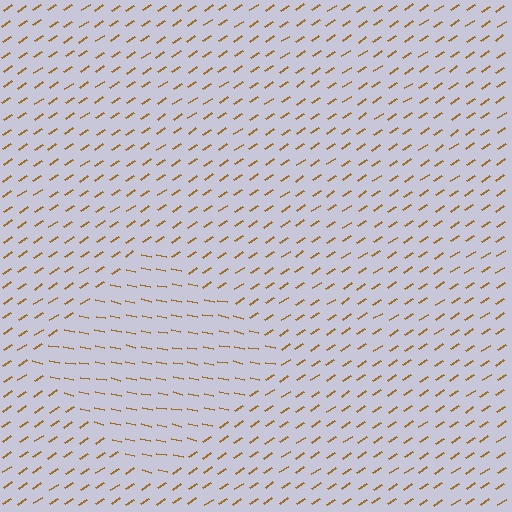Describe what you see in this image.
The image is filled with small brown line segments. A diamond region in the image has lines oriented differently from the surrounding lines, creating a visible texture boundary.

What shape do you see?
I see a diamond.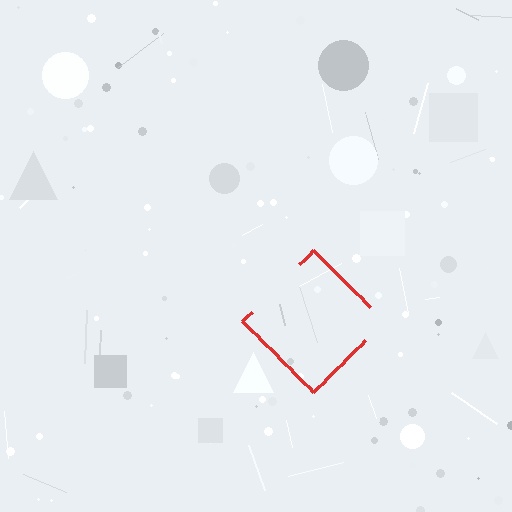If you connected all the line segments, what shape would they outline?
They would outline a diamond.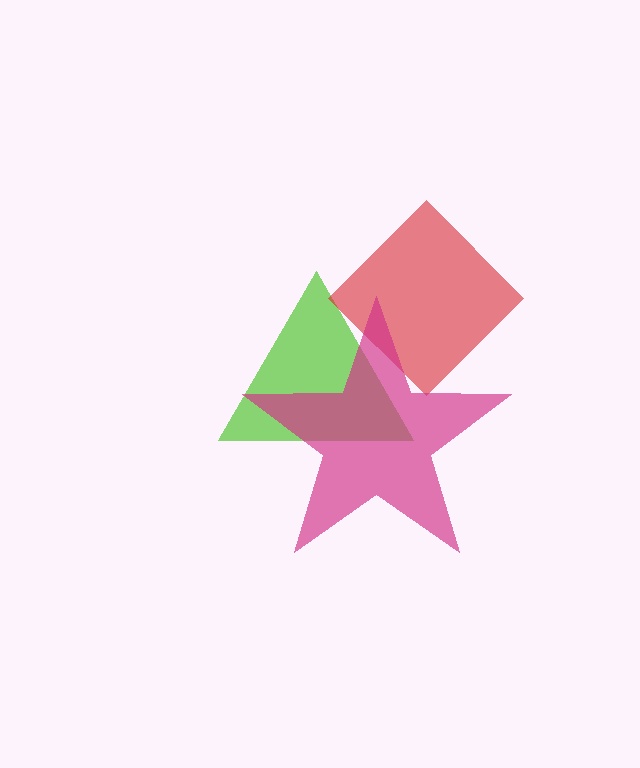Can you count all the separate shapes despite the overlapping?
Yes, there are 3 separate shapes.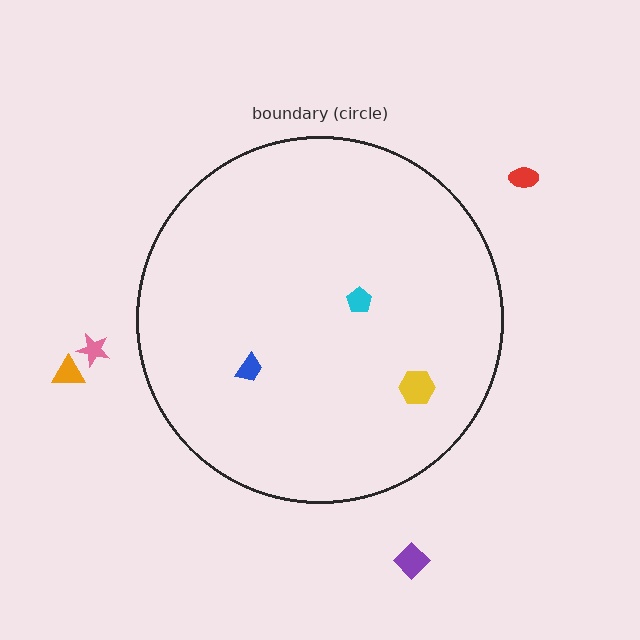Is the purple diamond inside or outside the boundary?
Outside.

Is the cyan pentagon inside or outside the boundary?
Inside.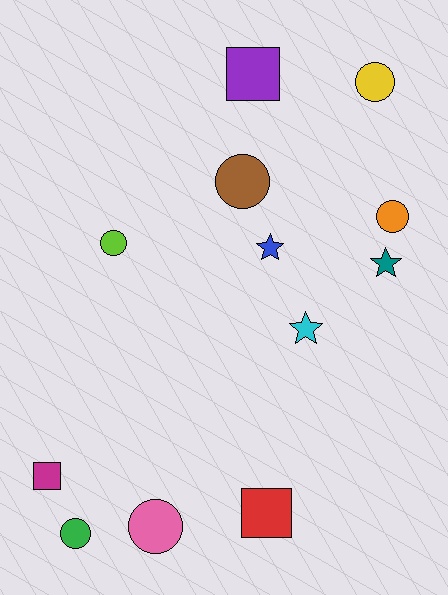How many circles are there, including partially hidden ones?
There are 6 circles.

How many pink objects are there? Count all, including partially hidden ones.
There is 1 pink object.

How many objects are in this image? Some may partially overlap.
There are 12 objects.